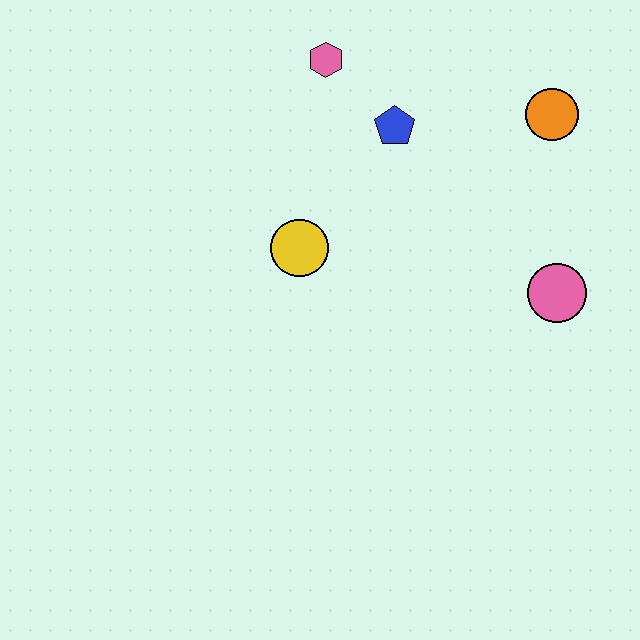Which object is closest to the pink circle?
The orange circle is closest to the pink circle.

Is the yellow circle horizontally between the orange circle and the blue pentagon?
No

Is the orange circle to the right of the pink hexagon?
Yes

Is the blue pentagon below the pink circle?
No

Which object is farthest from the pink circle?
The pink hexagon is farthest from the pink circle.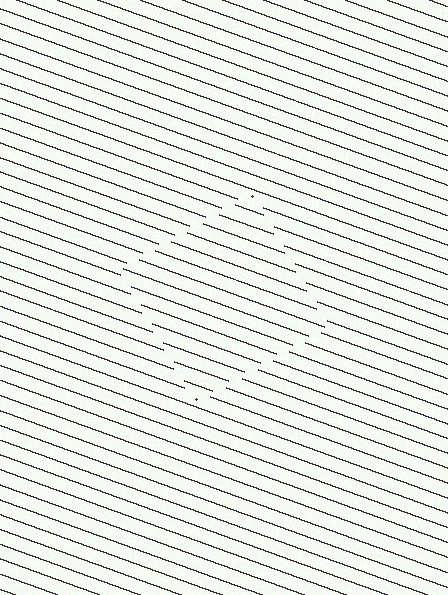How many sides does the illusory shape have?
4 sides — the line-ends trace a square.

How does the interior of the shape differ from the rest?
The interior of the shape contains the same grating, shifted by half a period — the contour is defined by the phase discontinuity where line-ends from the inner and outer gratings abut.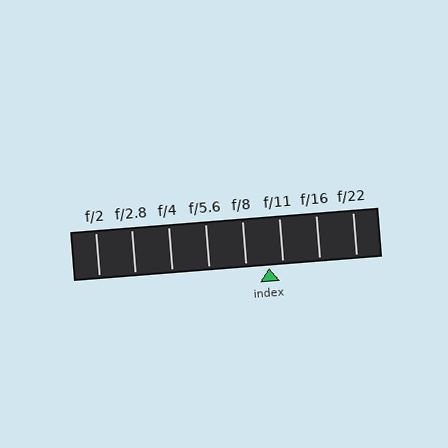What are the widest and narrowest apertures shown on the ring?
The widest aperture shown is f/2 and the narrowest is f/22.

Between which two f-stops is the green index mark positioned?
The index mark is between f/8 and f/11.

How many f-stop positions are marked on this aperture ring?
There are 8 f-stop positions marked.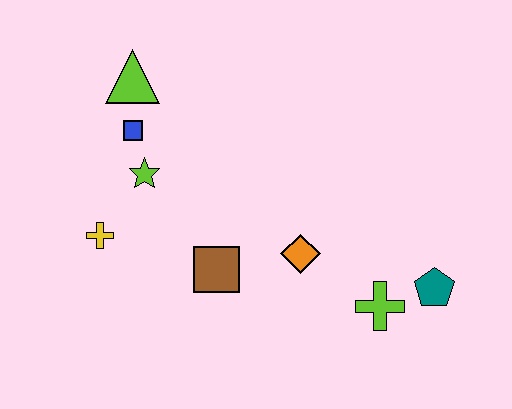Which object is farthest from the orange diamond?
The lime triangle is farthest from the orange diamond.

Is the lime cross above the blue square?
No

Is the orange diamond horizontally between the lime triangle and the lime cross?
Yes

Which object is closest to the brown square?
The orange diamond is closest to the brown square.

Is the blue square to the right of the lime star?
No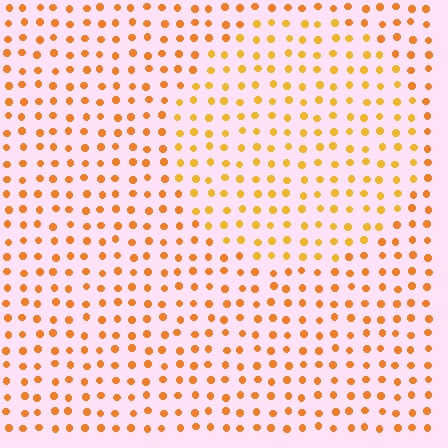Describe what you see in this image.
The image is filled with small orange elements in a uniform arrangement. A circle-shaped region is visible where the elements are tinted to a slightly different hue, forming a subtle color boundary.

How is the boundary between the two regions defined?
The boundary is defined purely by a slight shift in hue (about 17 degrees). Spacing, size, and orientation are identical on both sides.